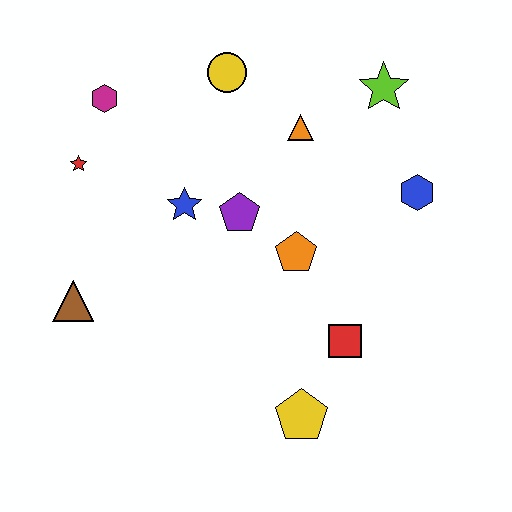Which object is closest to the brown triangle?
The red star is closest to the brown triangle.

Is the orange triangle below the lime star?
Yes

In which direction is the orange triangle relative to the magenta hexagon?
The orange triangle is to the right of the magenta hexagon.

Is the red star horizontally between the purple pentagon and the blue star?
No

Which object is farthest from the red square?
The magenta hexagon is farthest from the red square.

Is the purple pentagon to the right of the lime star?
No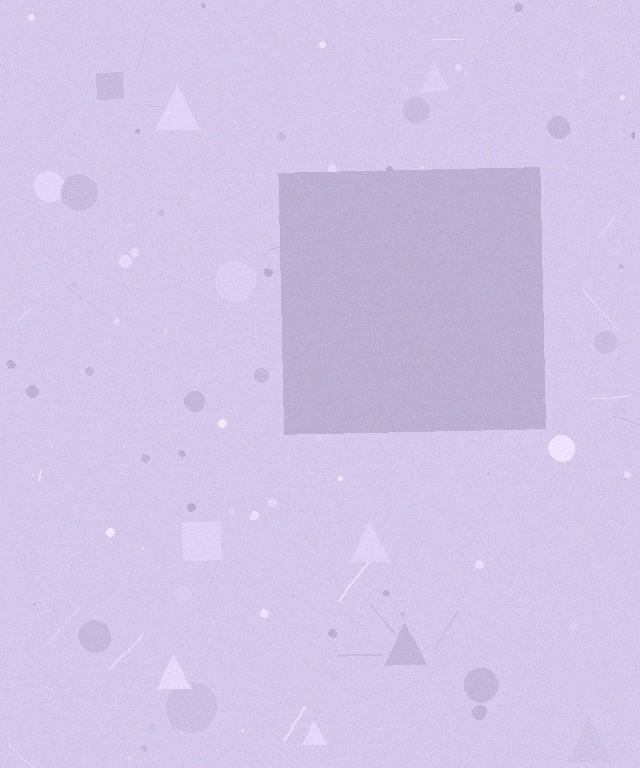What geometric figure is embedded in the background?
A square is embedded in the background.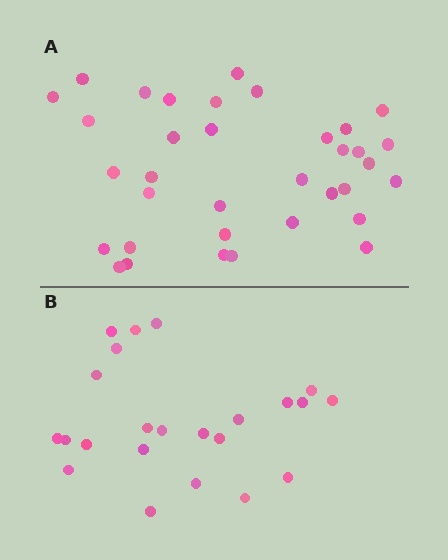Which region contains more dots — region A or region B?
Region A (the top region) has more dots.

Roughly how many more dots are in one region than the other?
Region A has roughly 12 or so more dots than region B.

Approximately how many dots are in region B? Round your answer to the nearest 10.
About 20 dots. (The exact count is 23, which rounds to 20.)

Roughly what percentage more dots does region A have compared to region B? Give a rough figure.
About 50% more.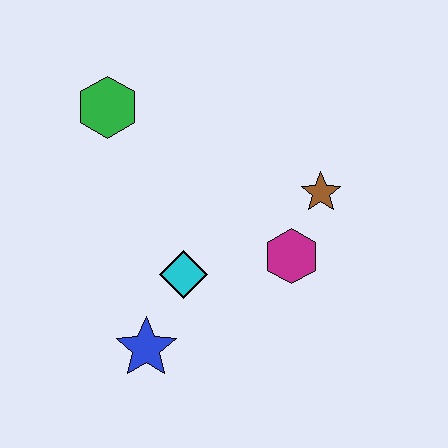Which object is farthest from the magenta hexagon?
The green hexagon is farthest from the magenta hexagon.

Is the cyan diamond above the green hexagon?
No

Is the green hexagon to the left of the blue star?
Yes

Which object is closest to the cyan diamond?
The blue star is closest to the cyan diamond.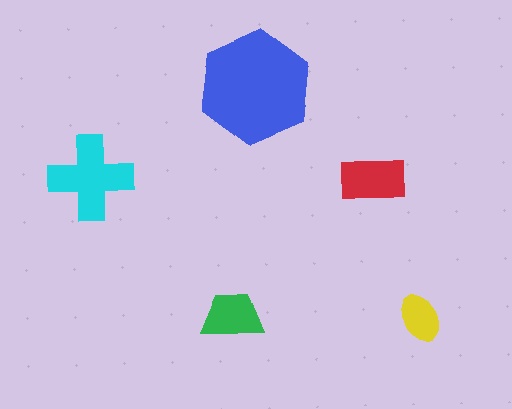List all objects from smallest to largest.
The yellow ellipse, the green trapezoid, the red rectangle, the cyan cross, the blue hexagon.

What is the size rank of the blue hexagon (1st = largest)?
1st.